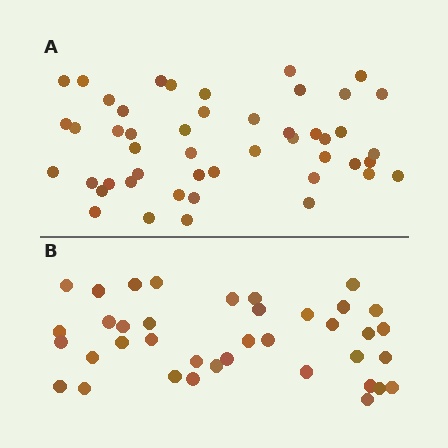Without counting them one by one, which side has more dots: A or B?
Region A (the top region) has more dots.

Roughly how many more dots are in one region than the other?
Region A has roughly 10 or so more dots than region B.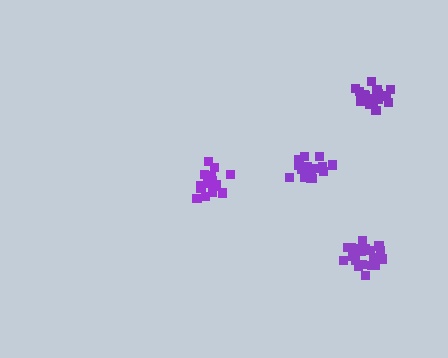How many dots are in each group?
Group 1: 17 dots, Group 2: 17 dots, Group 3: 19 dots, Group 4: 19 dots (72 total).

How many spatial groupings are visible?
There are 4 spatial groupings.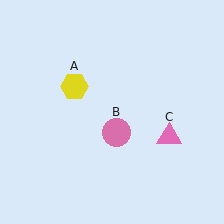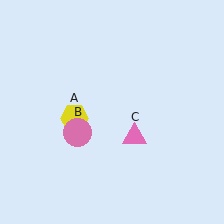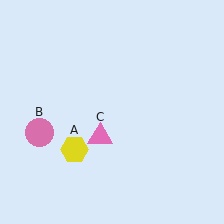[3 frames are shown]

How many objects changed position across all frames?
3 objects changed position: yellow hexagon (object A), pink circle (object B), pink triangle (object C).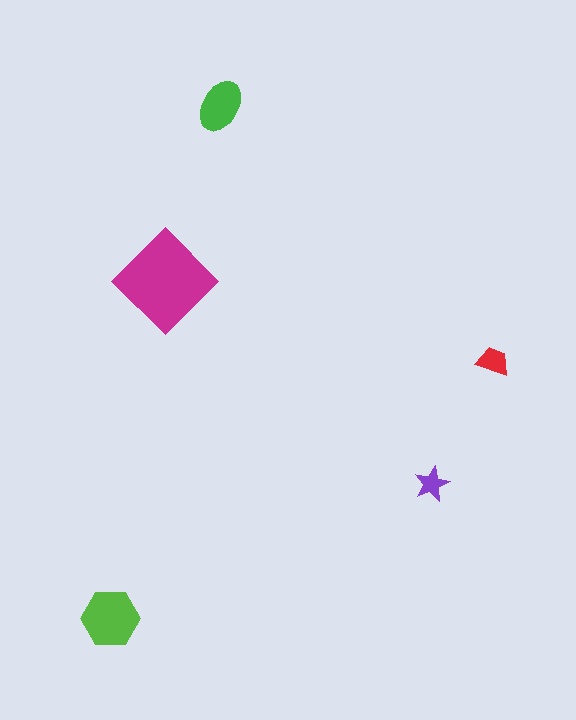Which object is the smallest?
The purple star.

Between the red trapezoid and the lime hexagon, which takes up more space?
The lime hexagon.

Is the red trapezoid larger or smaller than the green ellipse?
Smaller.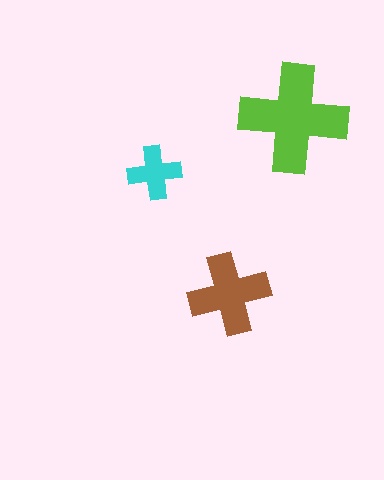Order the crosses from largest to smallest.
the lime one, the brown one, the cyan one.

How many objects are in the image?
There are 3 objects in the image.